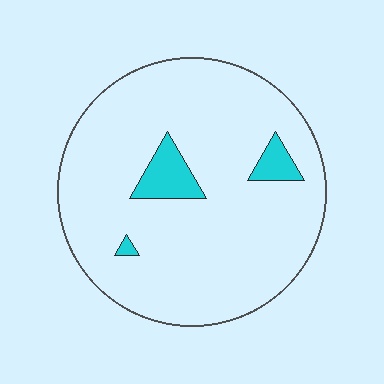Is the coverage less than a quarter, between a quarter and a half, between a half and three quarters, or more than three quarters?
Less than a quarter.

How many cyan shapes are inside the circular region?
3.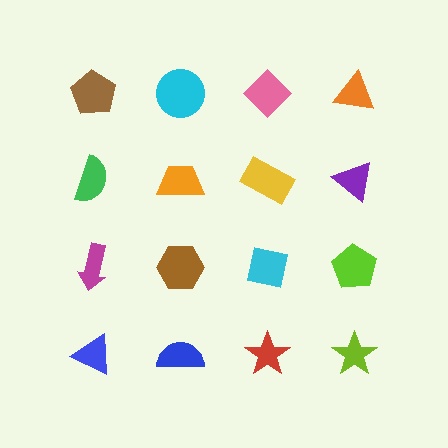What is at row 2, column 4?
A purple triangle.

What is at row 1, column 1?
A brown pentagon.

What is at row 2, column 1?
A green semicircle.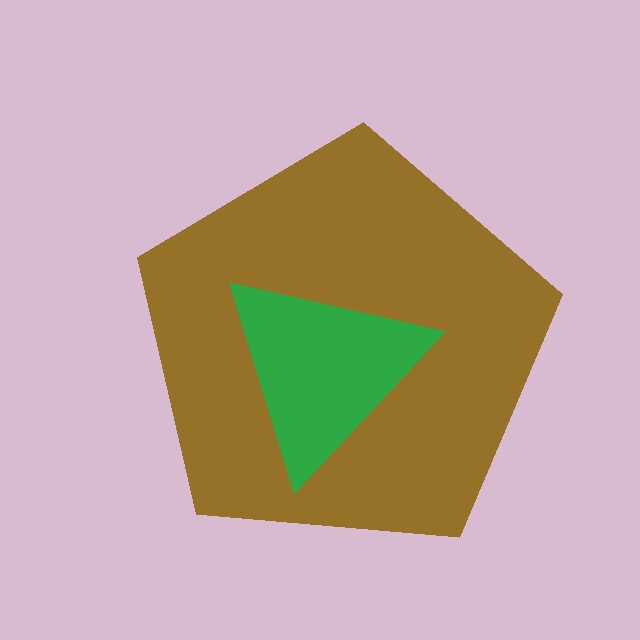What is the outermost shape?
The brown pentagon.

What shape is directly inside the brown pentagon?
The green triangle.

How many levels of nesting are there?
2.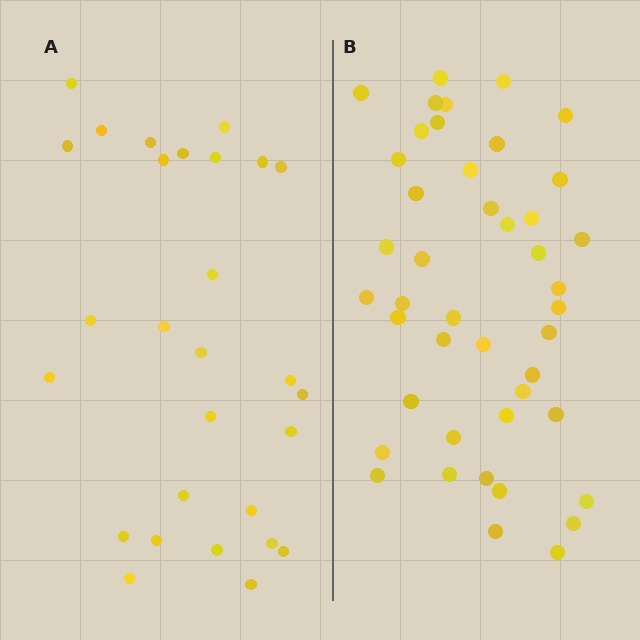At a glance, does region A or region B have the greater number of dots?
Region B (the right region) has more dots.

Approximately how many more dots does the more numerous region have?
Region B has approximately 15 more dots than region A.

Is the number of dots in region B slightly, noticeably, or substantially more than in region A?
Region B has substantially more. The ratio is roughly 1.6 to 1.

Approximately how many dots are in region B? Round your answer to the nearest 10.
About 40 dots. (The exact count is 44, which rounds to 40.)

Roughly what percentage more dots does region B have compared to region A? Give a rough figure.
About 55% more.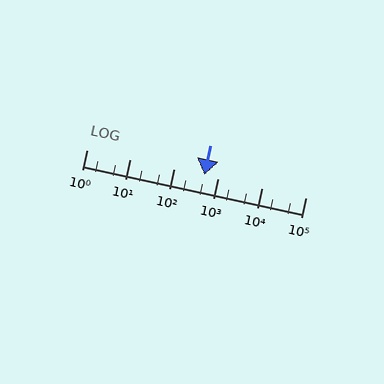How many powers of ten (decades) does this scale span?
The scale spans 5 decades, from 1 to 100000.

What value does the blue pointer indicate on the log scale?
The pointer indicates approximately 500.